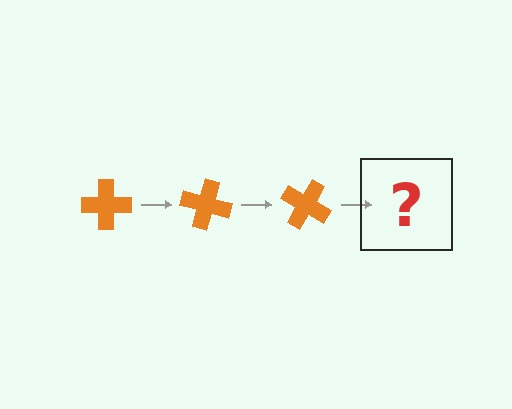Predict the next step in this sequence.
The next step is an orange cross rotated 45 degrees.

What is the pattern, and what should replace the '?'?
The pattern is that the cross rotates 15 degrees each step. The '?' should be an orange cross rotated 45 degrees.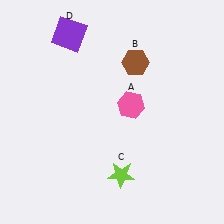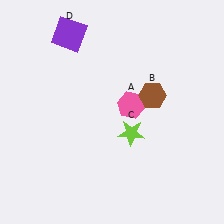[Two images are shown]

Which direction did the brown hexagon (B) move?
The brown hexagon (B) moved down.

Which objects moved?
The objects that moved are: the brown hexagon (B), the lime star (C).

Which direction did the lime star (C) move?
The lime star (C) moved up.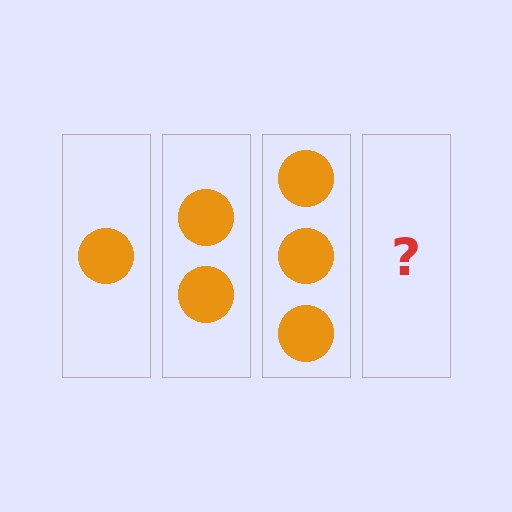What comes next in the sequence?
The next element should be 4 circles.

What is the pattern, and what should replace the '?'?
The pattern is that each step adds one more circle. The '?' should be 4 circles.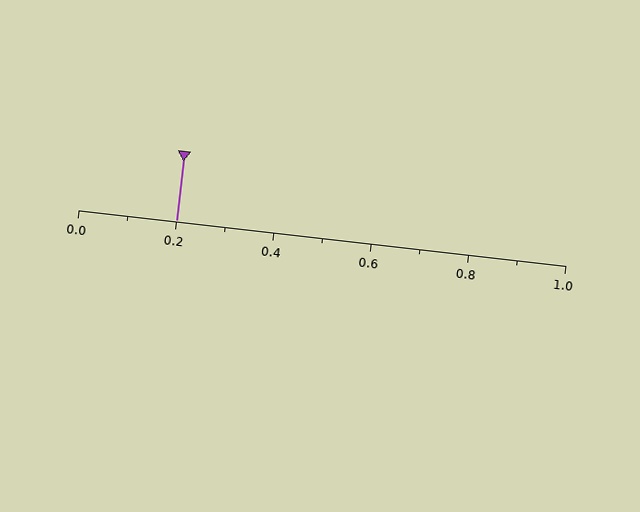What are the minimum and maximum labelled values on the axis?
The axis runs from 0.0 to 1.0.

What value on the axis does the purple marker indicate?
The marker indicates approximately 0.2.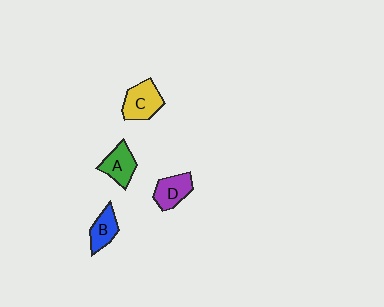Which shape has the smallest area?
Shape B (blue).